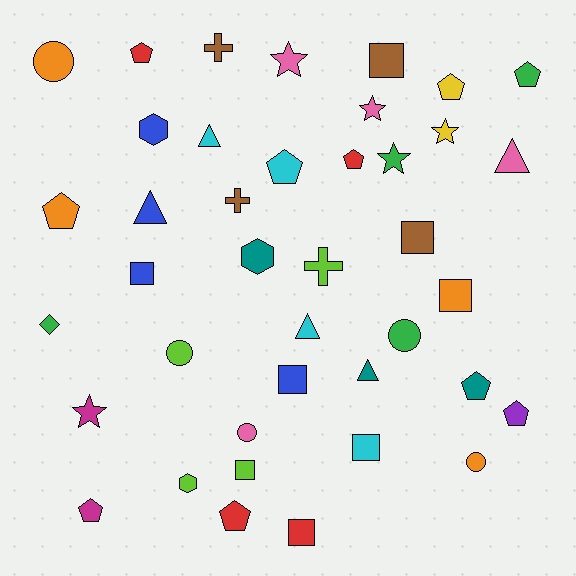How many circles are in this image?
There are 5 circles.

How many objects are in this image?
There are 40 objects.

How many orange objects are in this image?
There are 4 orange objects.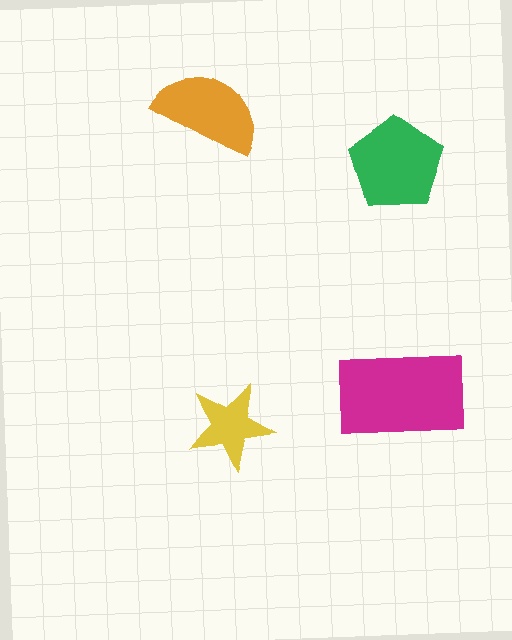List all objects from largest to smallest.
The magenta rectangle, the green pentagon, the orange semicircle, the yellow star.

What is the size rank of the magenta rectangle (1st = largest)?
1st.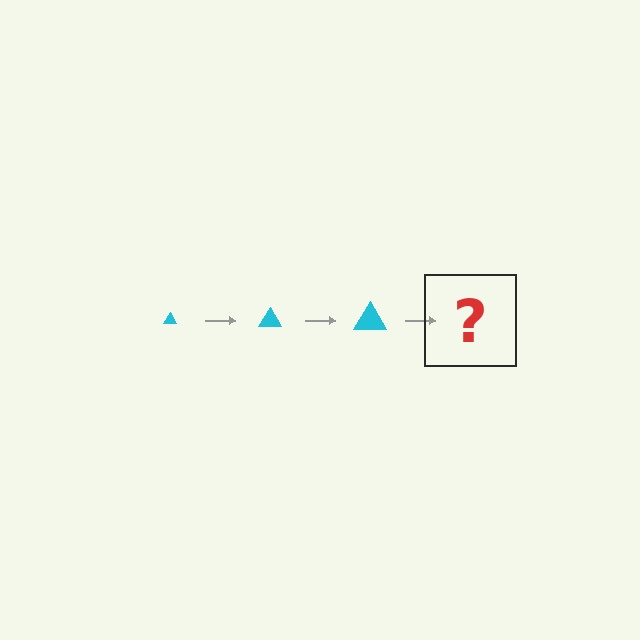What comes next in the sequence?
The next element should be a cyan triangle, larger than the previous one.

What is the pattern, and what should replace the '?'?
The pattern is that the triangle gets progressively larger each step. The '?' should be a cyan triangle, larger than the previous one.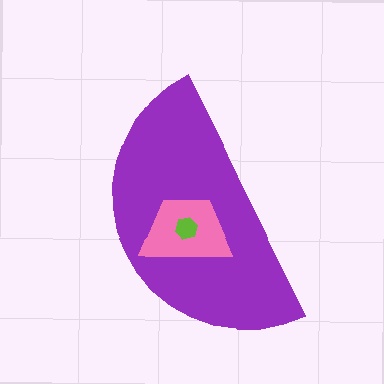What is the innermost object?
The lime hexagon.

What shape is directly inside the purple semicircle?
The pink trapezoid.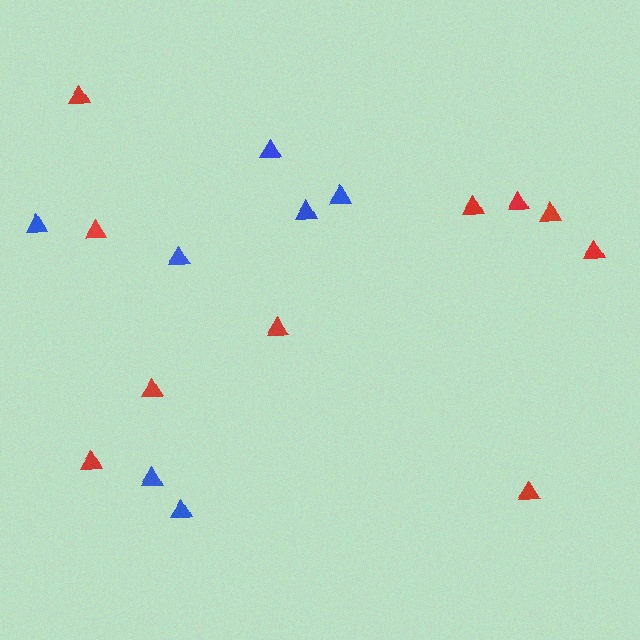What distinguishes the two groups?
There are 2 groups: one group of red triangles (10) and one group of blue triangles (7).